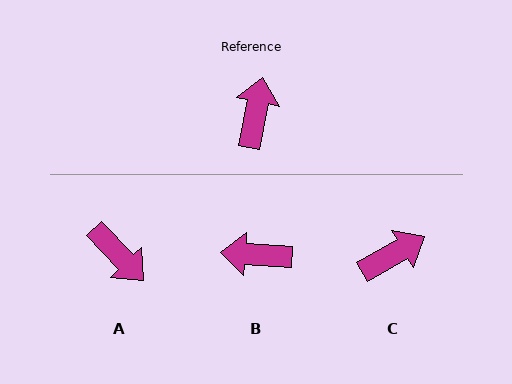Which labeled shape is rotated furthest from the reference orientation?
A, about 125 degrees away.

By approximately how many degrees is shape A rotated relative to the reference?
Approximately 125 degrees clockwise.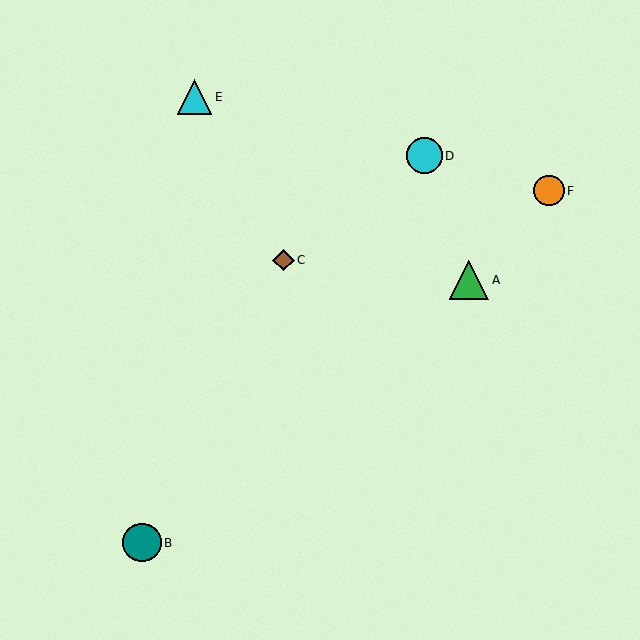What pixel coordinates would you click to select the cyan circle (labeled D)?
Click at (424, 156) to select the cyan circle D.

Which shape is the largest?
The green triangle (labeled A) is the largest.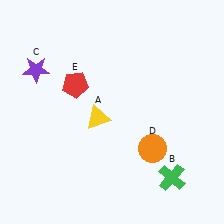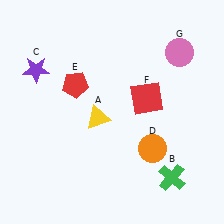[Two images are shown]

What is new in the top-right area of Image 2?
A pink circle (G) was added in the top-right area of Image 2.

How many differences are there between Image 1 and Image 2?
There are 2 differences between the two images.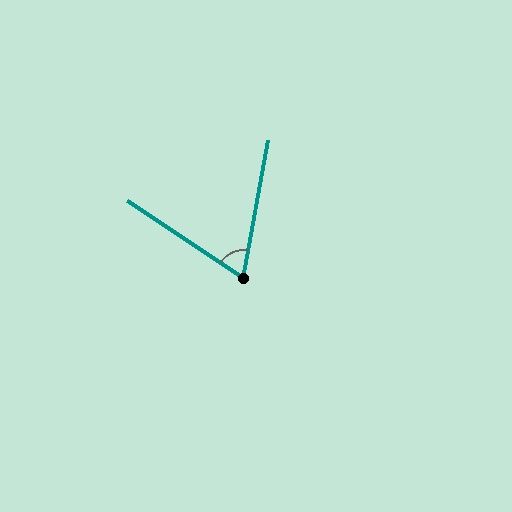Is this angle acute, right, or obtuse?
It is acute.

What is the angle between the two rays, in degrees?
Approximately 67 degrees.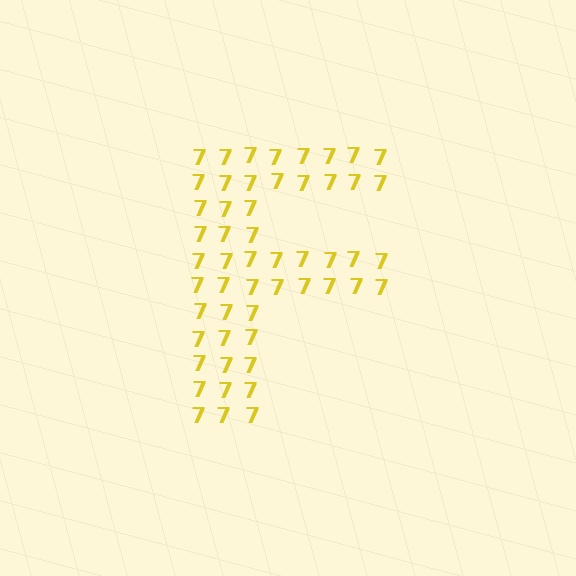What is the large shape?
The large shape is the letter F.